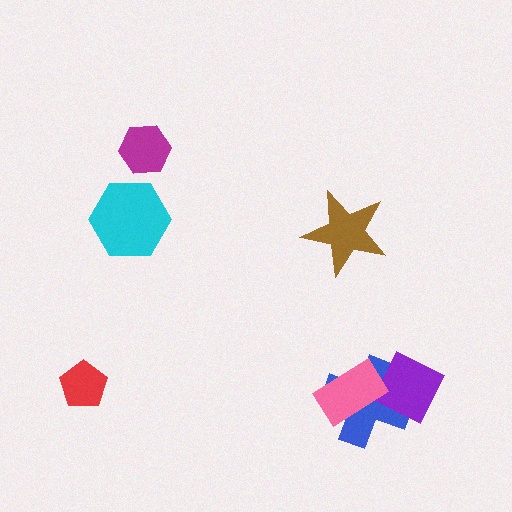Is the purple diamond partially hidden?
Yes, it is partially covered by another shape.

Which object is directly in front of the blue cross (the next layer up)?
The purple diamond is directly in front of the blue cross.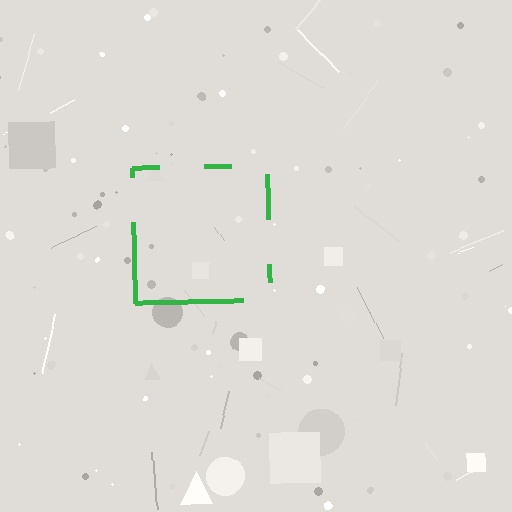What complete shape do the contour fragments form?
The contour fragments form a square.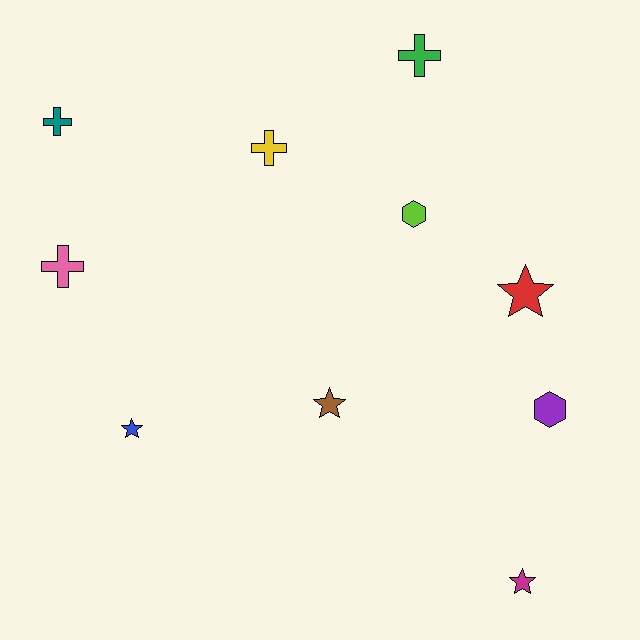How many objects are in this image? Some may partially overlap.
There are 10 objects.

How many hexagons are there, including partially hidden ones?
There are 2 hexagons.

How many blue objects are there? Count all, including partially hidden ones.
There is 1 blue object.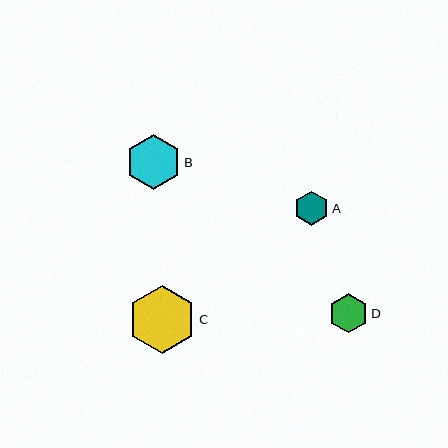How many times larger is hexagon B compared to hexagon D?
Hexagon B is approximately 1.4 times the size of hexagon D.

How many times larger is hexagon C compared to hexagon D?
Hexagon C is approximately 1.7 times the size of hexagon D.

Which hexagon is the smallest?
Hexagon A is the smallest with a size of approximately 34 pixels.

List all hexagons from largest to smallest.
From largest to smallest: C, B, D, A.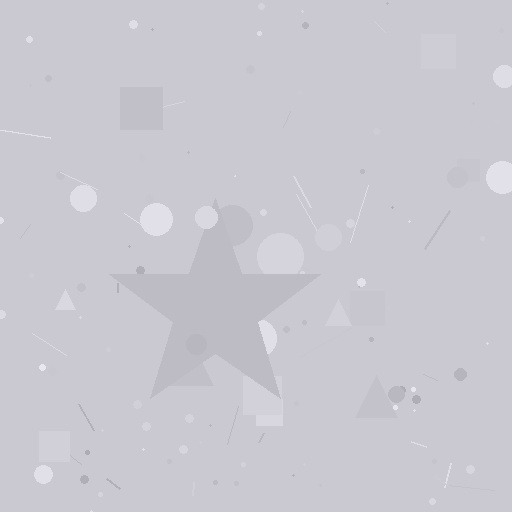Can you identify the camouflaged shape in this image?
The camouflaged shape is a star.